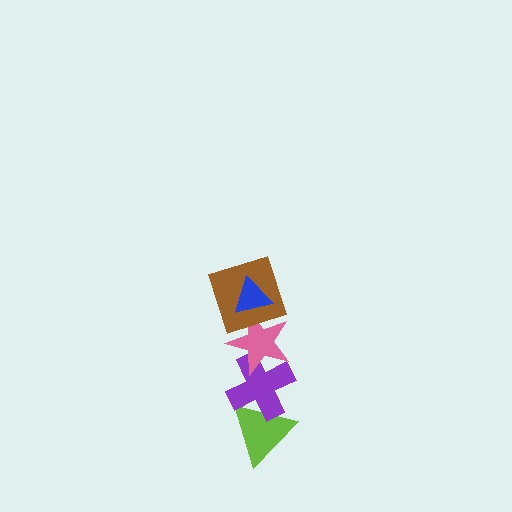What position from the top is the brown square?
The brown square is 2nd from the top.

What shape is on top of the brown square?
The blue triangle is on top of the brown square.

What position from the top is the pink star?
The pink star is 3rd from the top.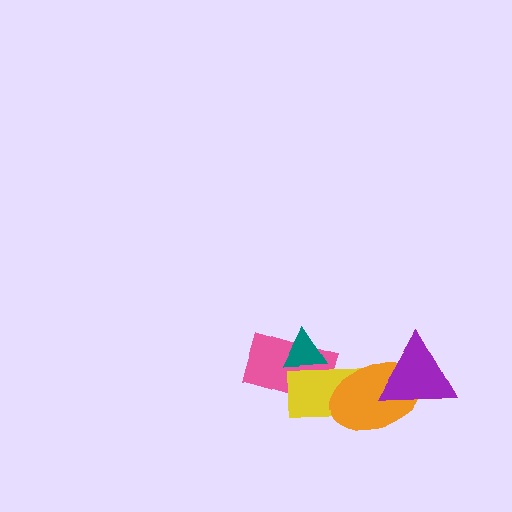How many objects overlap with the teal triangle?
2 objects overlap with the teal triangle.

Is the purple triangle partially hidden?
No, no other shape covers it.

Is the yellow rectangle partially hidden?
Yes, it is partially covered by another shape.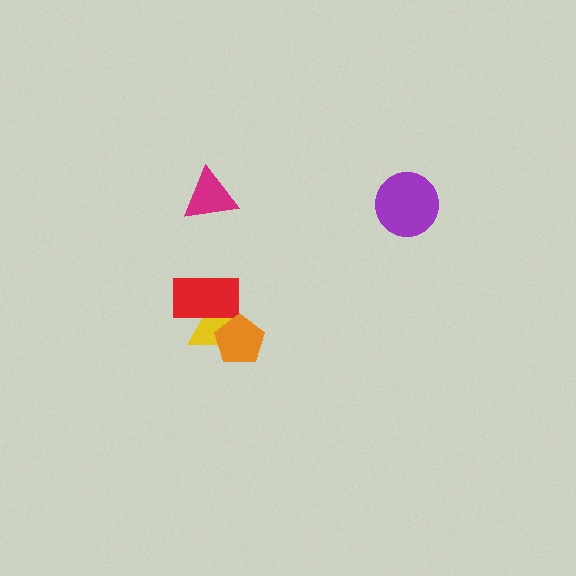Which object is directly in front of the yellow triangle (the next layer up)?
The red rectangle is directly in front of the yellow triangle.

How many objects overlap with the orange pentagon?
1 object overlaps with the orange pentagon.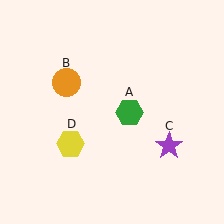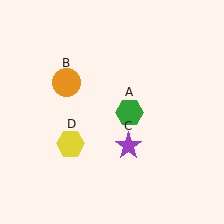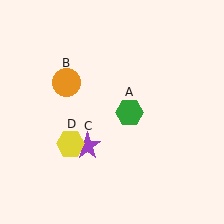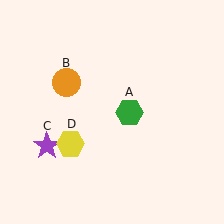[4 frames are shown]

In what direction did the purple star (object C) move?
The purple star (object C) moved left.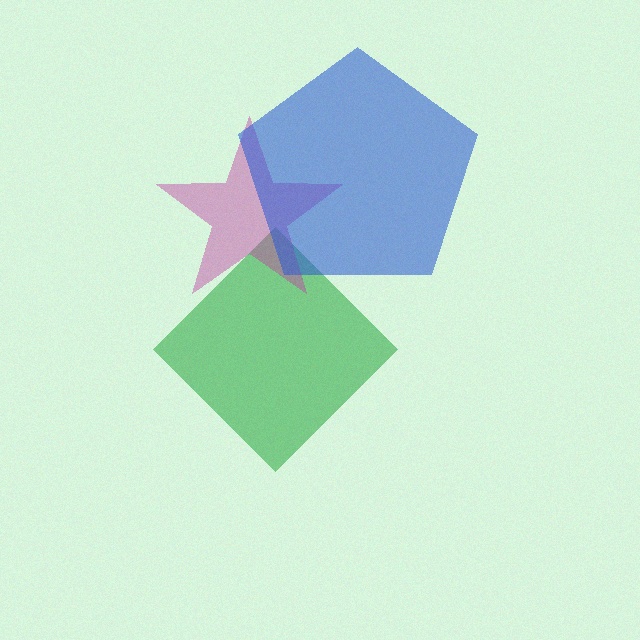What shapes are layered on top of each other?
The layered shapes are: a green diamond, a magenta star, a blue pentagon.